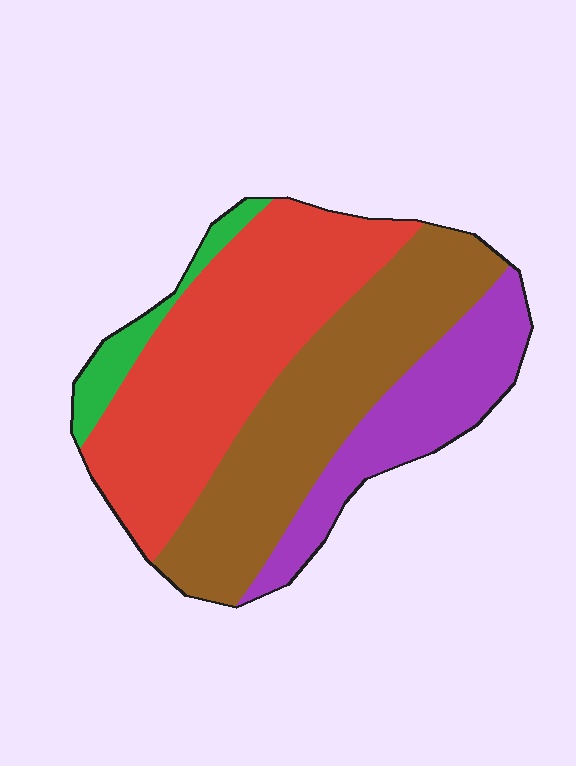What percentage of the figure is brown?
Brown takes up about one third (1/3) of the figure.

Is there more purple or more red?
Red.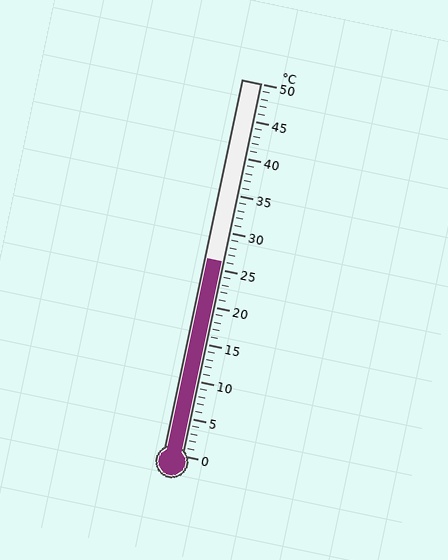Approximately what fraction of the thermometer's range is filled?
The thermometer is filled to approximately 50% of its range.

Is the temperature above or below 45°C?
The temperature is below 45°C.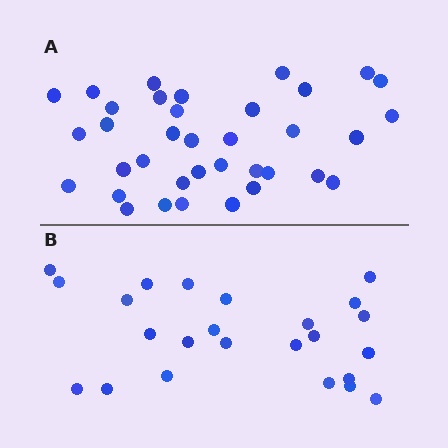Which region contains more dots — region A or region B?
Region A (the top region) has more dots.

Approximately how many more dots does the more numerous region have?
Region A has roughly 12 or so more dots than region B.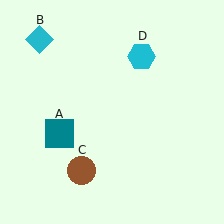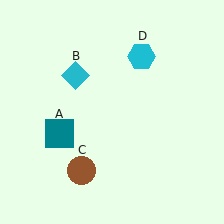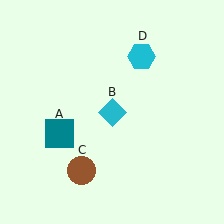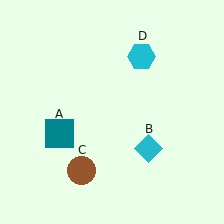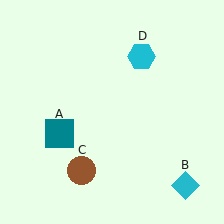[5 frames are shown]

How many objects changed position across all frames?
1 object changed position: cyan diamond (object B).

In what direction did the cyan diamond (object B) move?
The cyan diamond (object B) moved down and to the right.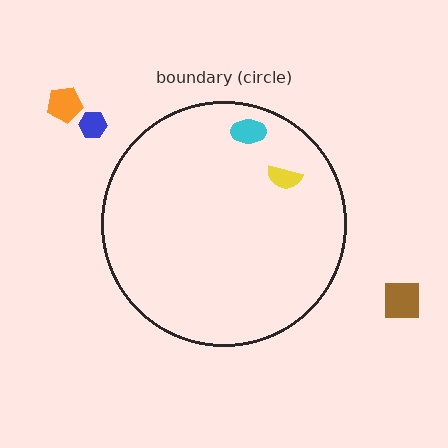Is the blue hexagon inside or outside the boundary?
Outside.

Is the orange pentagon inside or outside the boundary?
Outside.